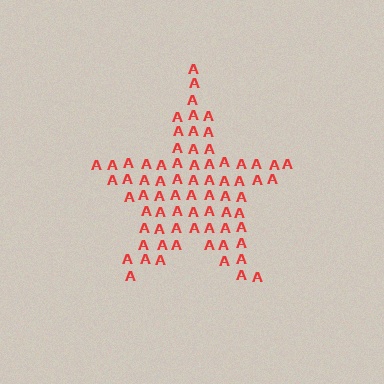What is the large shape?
The large shape is a star.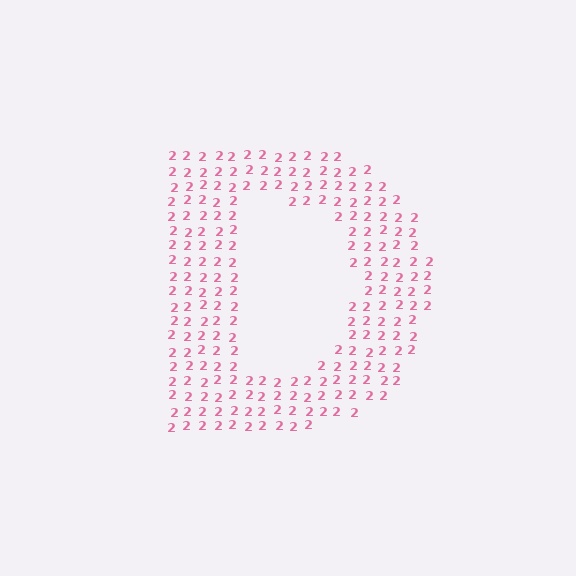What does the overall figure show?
The overall figure shows the letter D.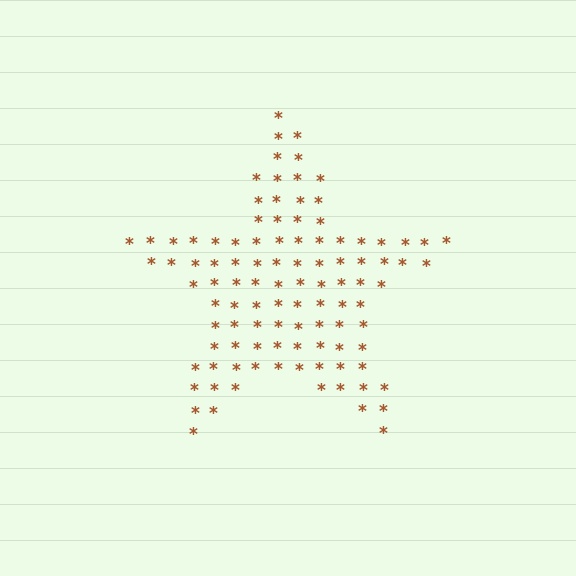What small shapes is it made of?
It is made of small asterisks.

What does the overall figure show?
The overall figure shows a star.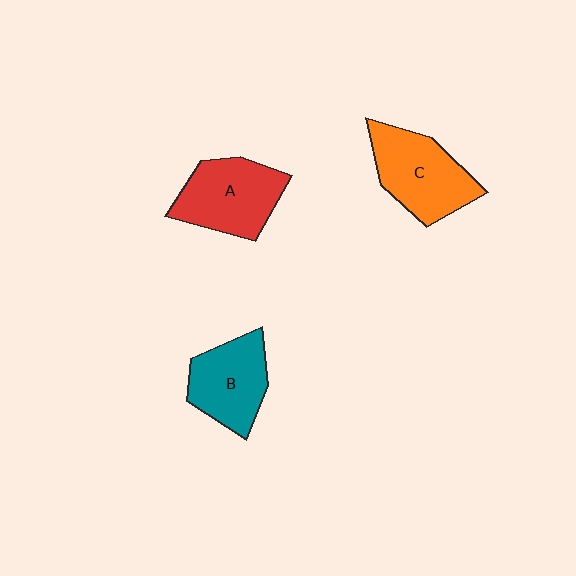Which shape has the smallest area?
Shape B (teal).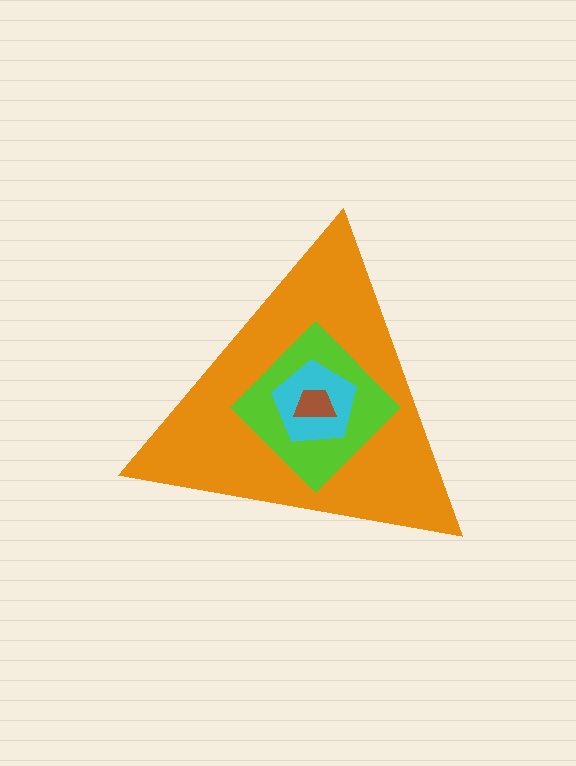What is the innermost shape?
The brown trapezoid.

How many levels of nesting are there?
4.